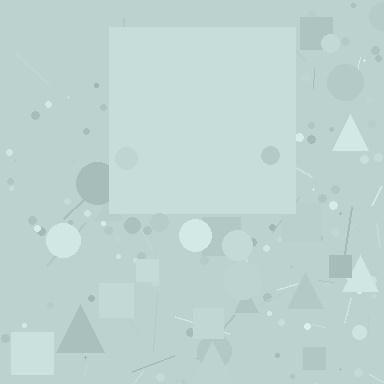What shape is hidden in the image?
A square is hidden in the image.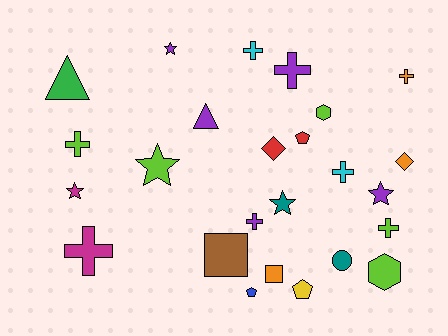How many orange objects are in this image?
There are 3 orange objects.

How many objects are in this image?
There are 25 objects.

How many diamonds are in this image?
There are 2 diamonds.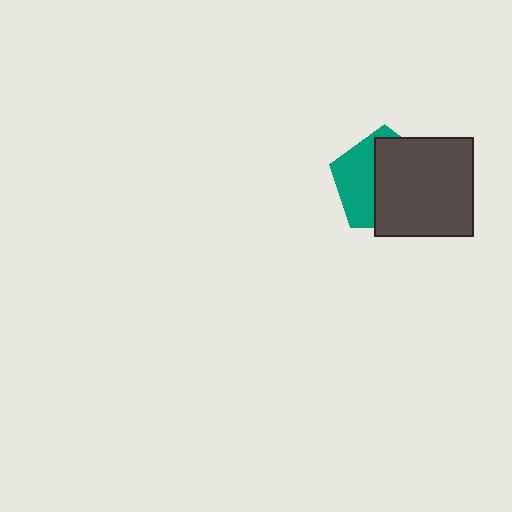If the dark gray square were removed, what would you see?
You would see the complete teal pentagon.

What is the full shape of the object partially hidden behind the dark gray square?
The partially hidden object is a teal pentagon.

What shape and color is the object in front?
The object in front is a dark gray square.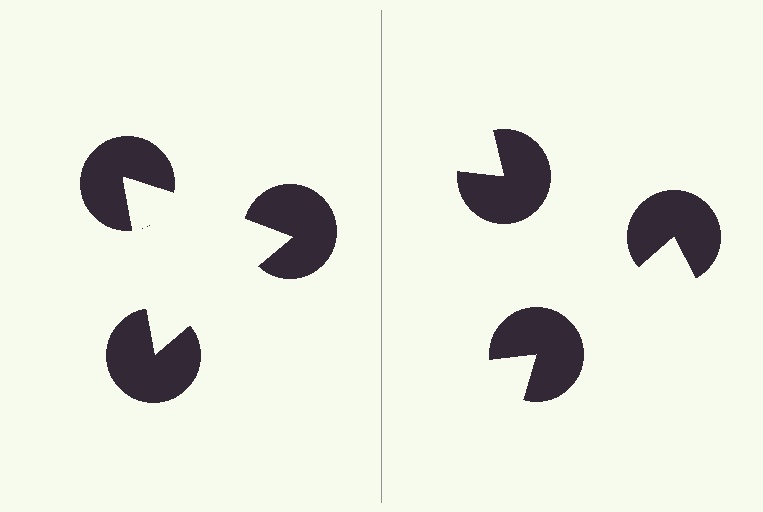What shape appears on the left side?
An illusory triangle.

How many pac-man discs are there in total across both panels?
6 — 3 on each side.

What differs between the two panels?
The pac-man discs are positioned identically on both sides; only the wedge orientations differ. On the left they align to a triangle; on the right they are misaligned.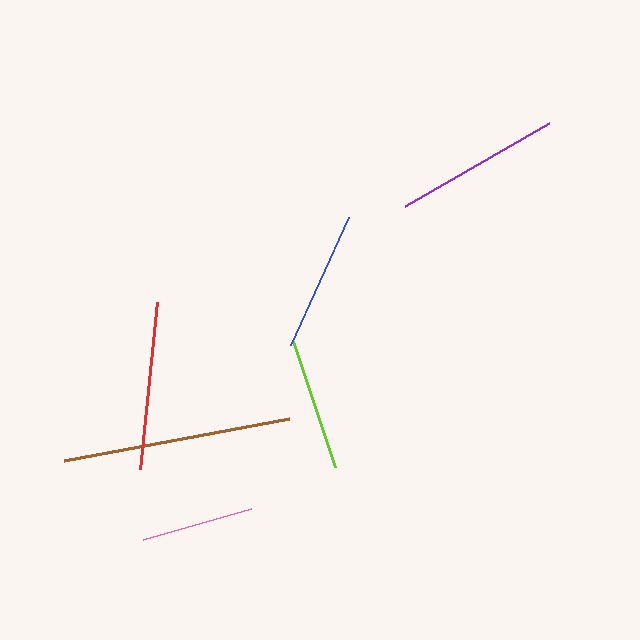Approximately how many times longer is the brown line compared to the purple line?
The brown line is approximately 1.4 times the length of the purple line.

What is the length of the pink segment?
The pink segment is approximately 112 pixels long.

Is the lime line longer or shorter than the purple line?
The purple line is longer than the lime line.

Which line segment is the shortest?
The pink line is the shortest at approximately 112 pixels.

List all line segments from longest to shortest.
From longest to shortest: brown, red, purple, blue, lime, pink.